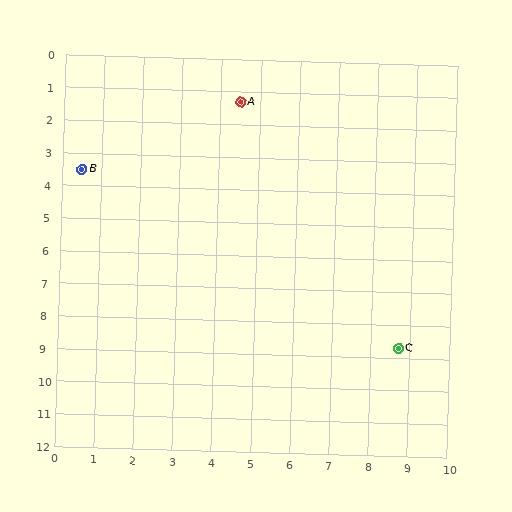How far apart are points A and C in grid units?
Points A and C are about 8.5 grid units apart.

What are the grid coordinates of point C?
Point C is at approximately (8.7, 8.7).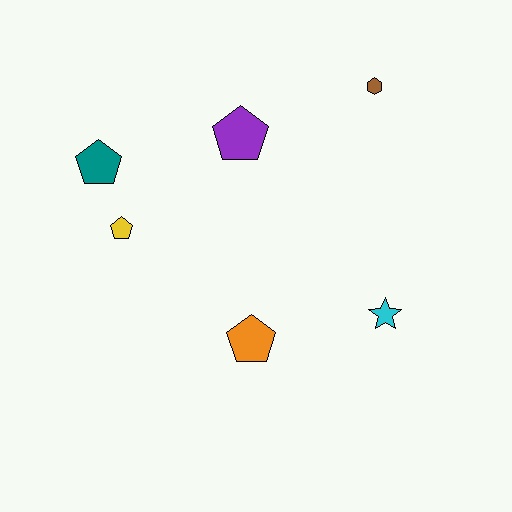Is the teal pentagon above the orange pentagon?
Yes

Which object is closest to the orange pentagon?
The cyan star is closest to the orange pentagon.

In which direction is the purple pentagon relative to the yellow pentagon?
The purple pentagon is to the right of the yellow pentagon.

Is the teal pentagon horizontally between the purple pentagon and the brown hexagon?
No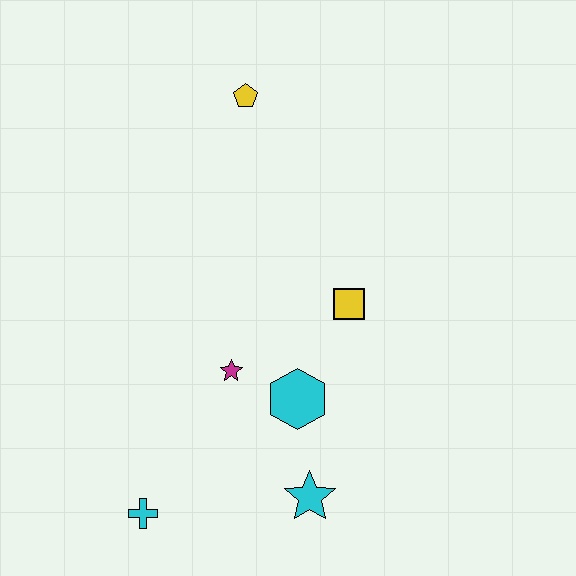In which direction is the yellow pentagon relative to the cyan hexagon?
The yellow pentagon is above the cyan hexagon.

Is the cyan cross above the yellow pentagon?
No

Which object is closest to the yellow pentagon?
The yellow square is closest to the yellow pentagon.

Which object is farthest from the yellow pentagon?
The cyan cross is farthest from the yellow pentagon.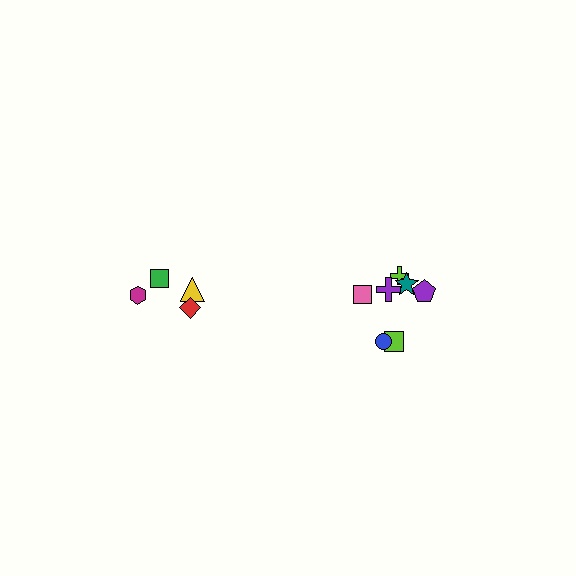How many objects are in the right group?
There are 7 objects.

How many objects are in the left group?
There are 4 objects.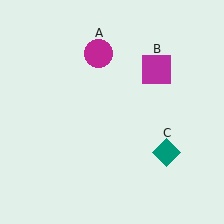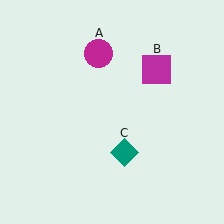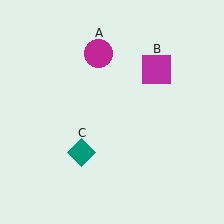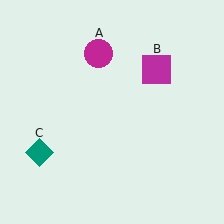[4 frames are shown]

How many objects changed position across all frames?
1 object changed position: teal diamond (object C).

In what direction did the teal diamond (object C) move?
The teal diamond (object C) moved left.